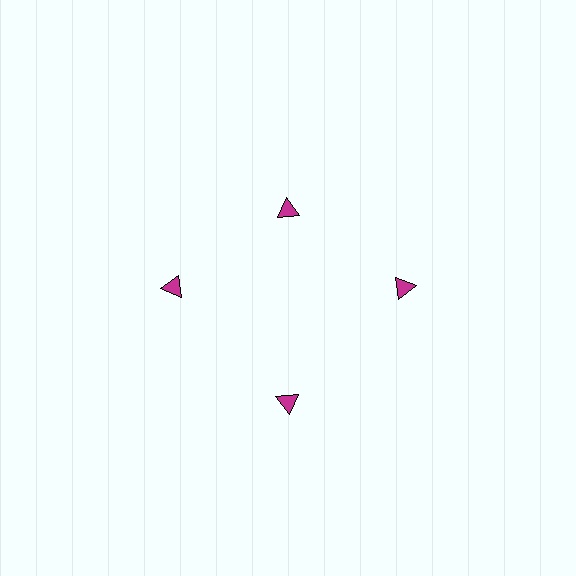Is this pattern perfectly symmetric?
No. The 4 magenta triangles are arranged in a ring, but one element near the 12 o'clock position is pulled inward toward the center, breaking the 4-fold rotational symmetry.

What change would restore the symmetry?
The symmetry would be restored by moving it outward, back onto the ring so that all 4 triangles sit at equal angles and equal distance from the center.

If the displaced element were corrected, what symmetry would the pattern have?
It would have 4-fold rotational symmetry — the pattern would map onto itself every 90 degrees.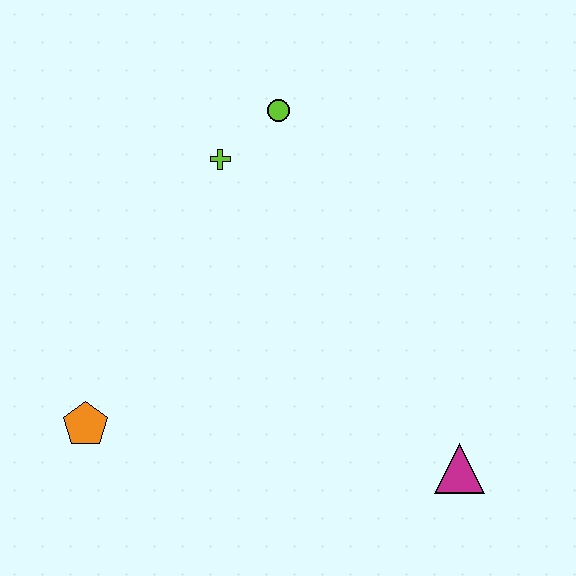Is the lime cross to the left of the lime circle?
Yes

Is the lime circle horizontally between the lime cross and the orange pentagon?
No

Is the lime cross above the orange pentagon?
Yes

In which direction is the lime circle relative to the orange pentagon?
The lime circle is above the orange pentagon.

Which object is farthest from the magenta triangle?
The lime circle is farthest from the magenta triangle.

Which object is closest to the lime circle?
The lime cross is closest to the lime circle.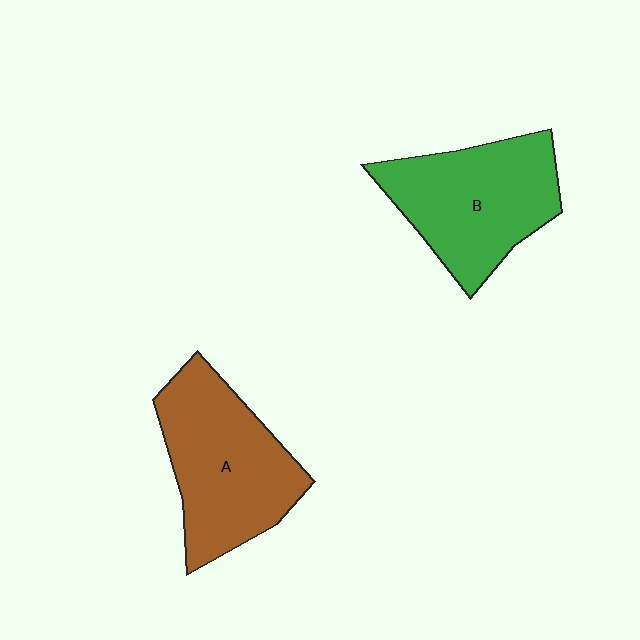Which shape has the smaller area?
Shape B (green).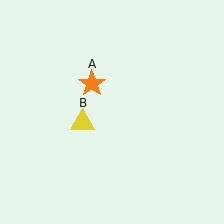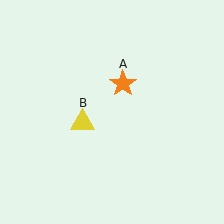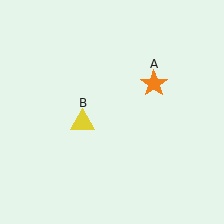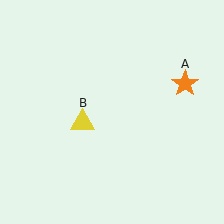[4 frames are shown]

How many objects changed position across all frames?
1 object changed position: orange star (object A).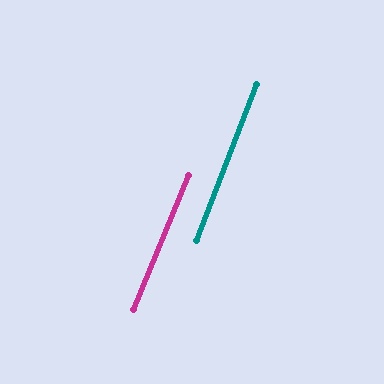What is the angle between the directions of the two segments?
Approximately 1 degree.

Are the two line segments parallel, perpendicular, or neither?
Parallel — their directions differ by only 1.1°.